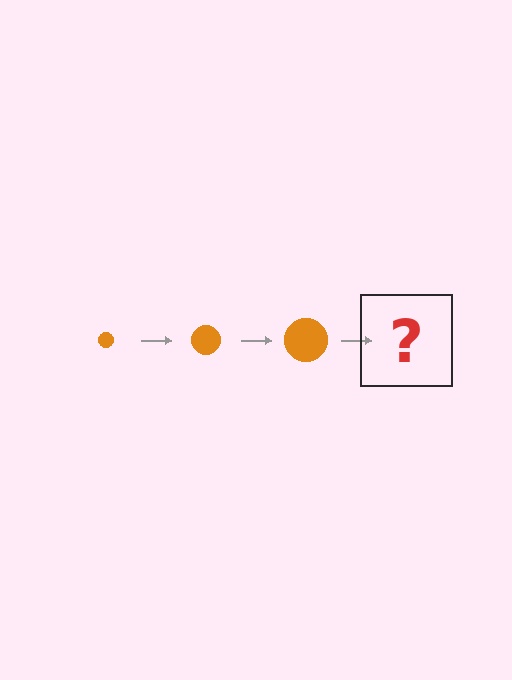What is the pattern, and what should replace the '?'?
The pattern is that the circle gets progressively larger each step. The '?' should be an orange circle, larger than the previous one.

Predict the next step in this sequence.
The next step is an orange circle, larger than the previous one.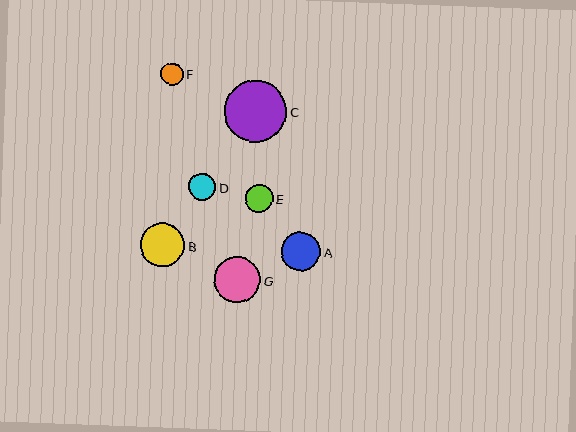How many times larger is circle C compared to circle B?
Circle C is approximately 1.4 times the size of circle B.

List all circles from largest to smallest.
From largest to smallest: C, G, B, A, E, D, F.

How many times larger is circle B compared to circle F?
Circle B is approximately 1.9 times the size of circle F.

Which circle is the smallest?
Circle F is the smallest with a size of approximately 23 pixels.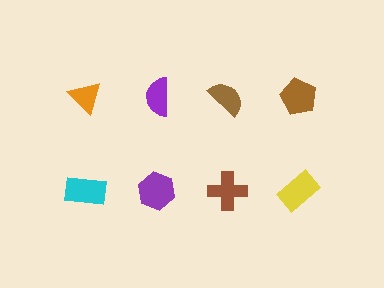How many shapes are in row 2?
4 shapes.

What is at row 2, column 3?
A brown cross.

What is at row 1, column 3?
A brown semicircle.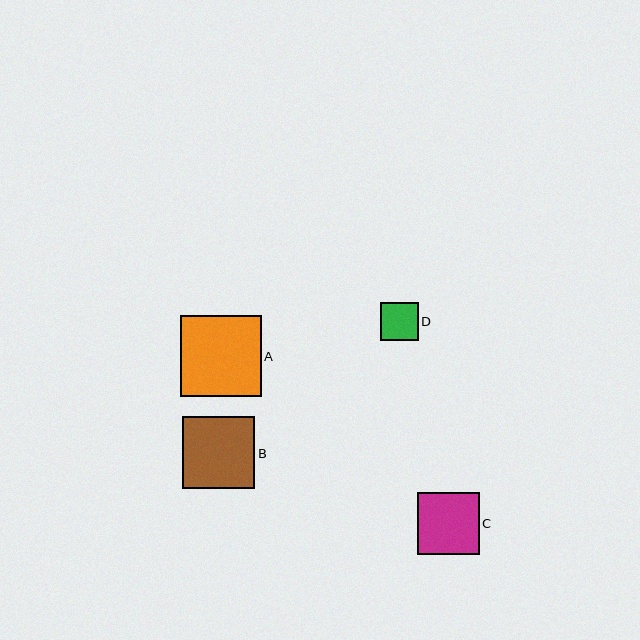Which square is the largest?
Square A is the largest with a size of approximately 81 pixels.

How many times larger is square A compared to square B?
Square A is approximately 1.1 times the size of square B.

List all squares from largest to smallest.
From largest to smallest: A, B, C, D.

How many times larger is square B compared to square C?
Square B is approximately 1.2 times the size of square C.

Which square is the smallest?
Square D is the smallest with a size of approximately 38 pixels.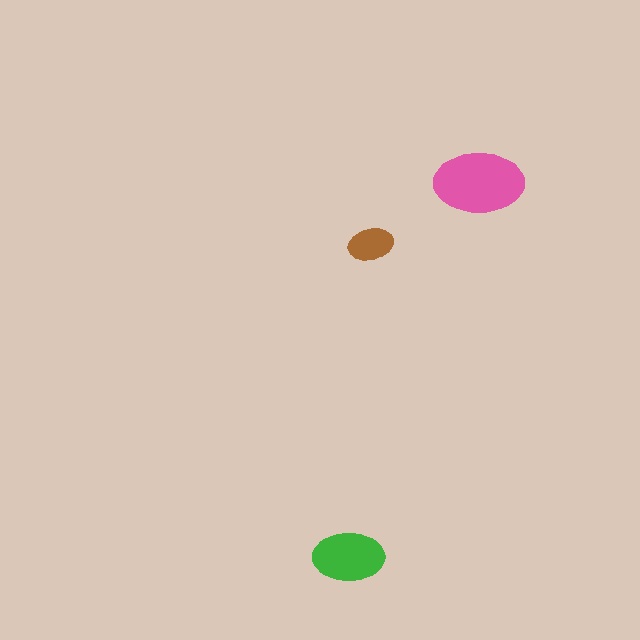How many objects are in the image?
There are 3 objects in the image.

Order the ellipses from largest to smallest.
the pink one, the green one, the brown one.